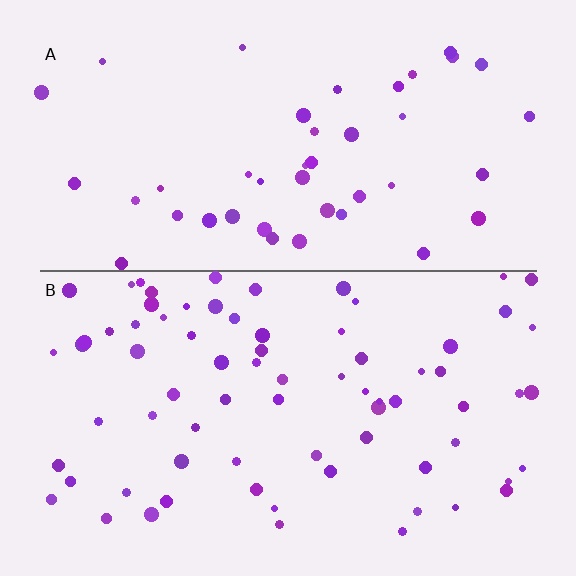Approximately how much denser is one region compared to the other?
Approximately 1.7× — region B over region A.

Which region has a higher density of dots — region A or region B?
B (the bottom).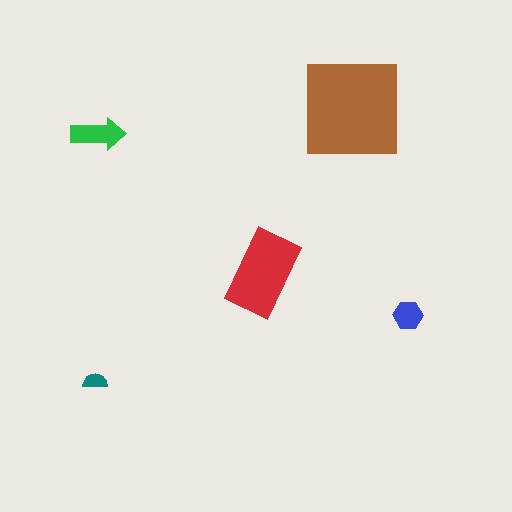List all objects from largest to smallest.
The brown square, the red rectangle, the green arrow, the blue hexagon, the teal semicircle.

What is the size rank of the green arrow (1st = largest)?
3rd.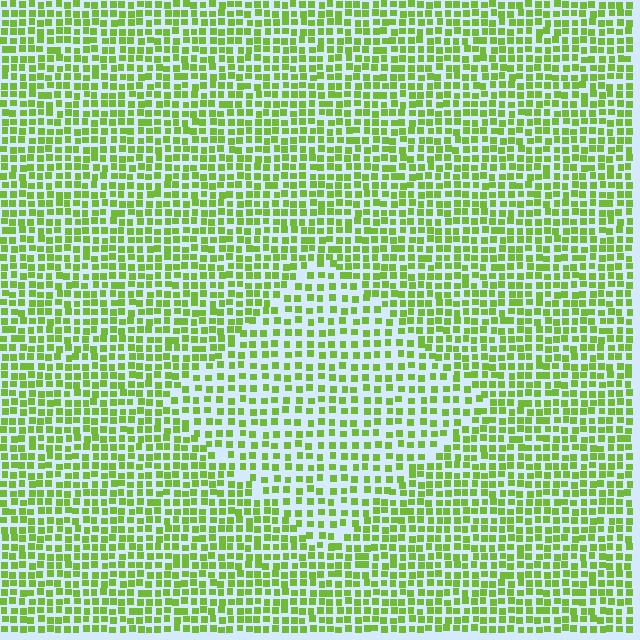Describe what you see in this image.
The image contains small lime elements arranged at two different densities. A diamond-shaped region is visible where the elements are less densely packed than the surrounding area.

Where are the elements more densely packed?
The elements are more densely packed outside the diamond boundary.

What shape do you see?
I see a diamond.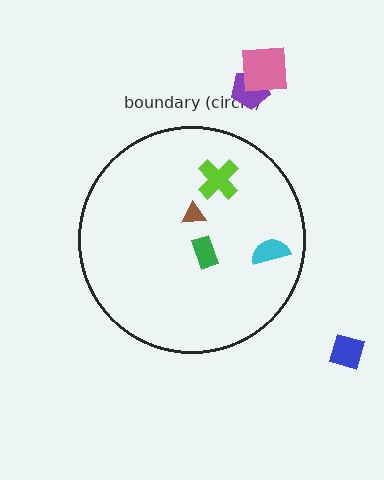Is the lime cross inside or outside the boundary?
Inside.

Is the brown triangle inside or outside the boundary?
Inside.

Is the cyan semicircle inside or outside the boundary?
Inside.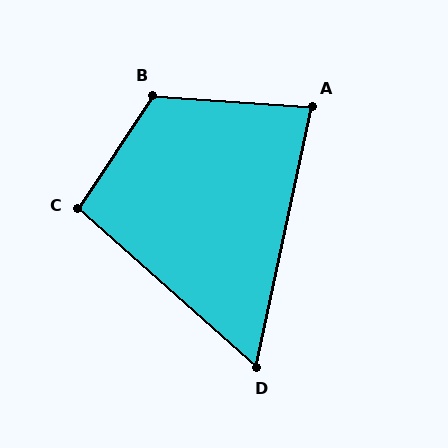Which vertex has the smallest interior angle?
D, at approximately 61 degrees.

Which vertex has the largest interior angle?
B, at approximately 119 degrees.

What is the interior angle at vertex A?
Approximately 82 degrees (acute).